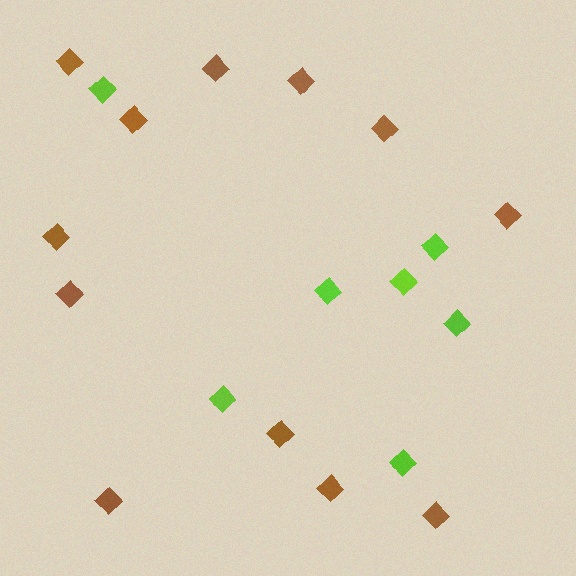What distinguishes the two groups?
There are 2 groups: one group of lime diamonds (7) and one group of brown diamonds (12).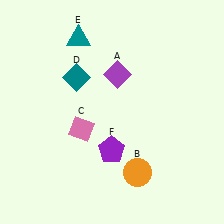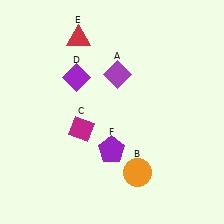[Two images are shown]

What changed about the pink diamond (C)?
In Image 1, C is pink. In Image 2, it changed to magenta.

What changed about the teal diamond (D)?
In Image 1, D is teal. In Image 2, it changed to purple.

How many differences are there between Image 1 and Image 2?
There are 3 differences between the two images.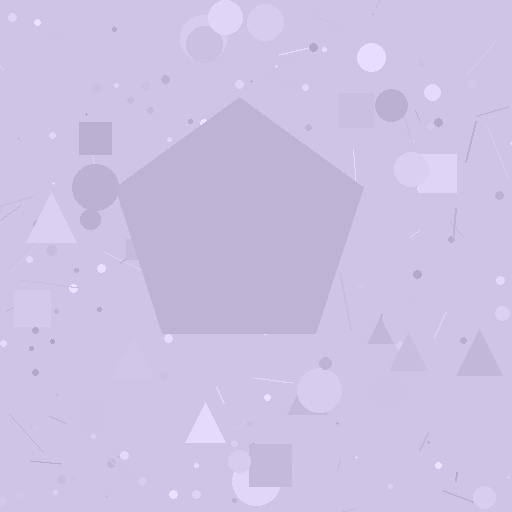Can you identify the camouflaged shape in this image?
The camouflaged shape is a pentagon.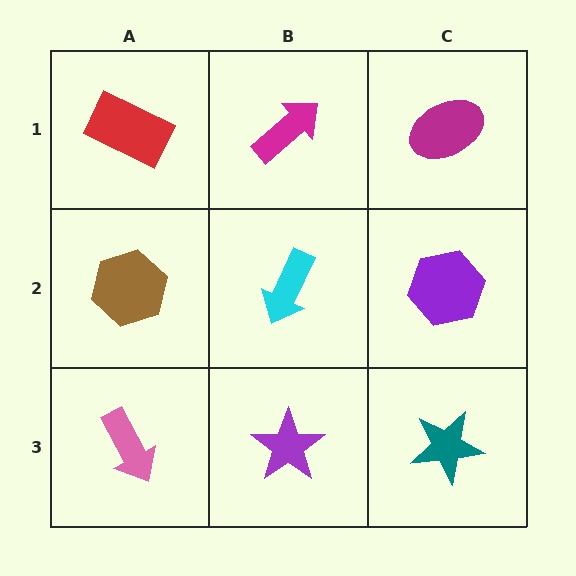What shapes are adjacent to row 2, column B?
A magenta arrow (row 1, column B), a purple star (row 3, column B), a brown hexagon (row 2, column A), a purple hexagon (row 2, column C).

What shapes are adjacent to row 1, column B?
A cyan arrow (row 2, column B), a red rectangle (row 1, column A), a magenta ellipse (row 1, column C).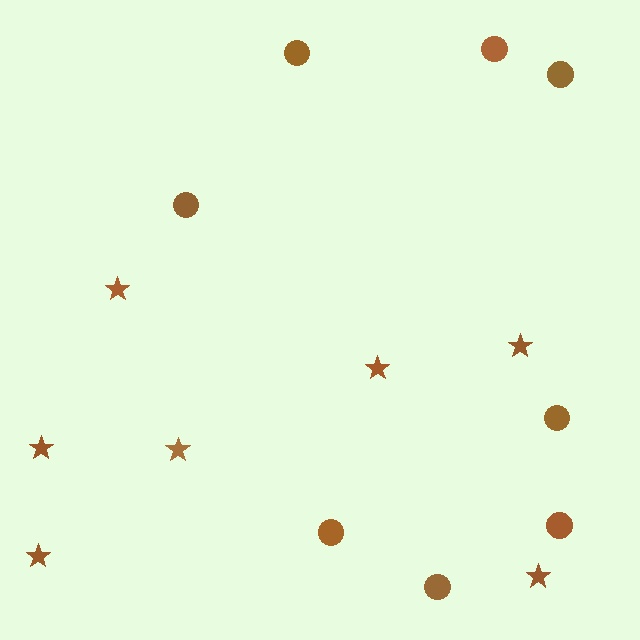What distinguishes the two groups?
There are 2 groups: one group of circles (8) and one group of stars (7).